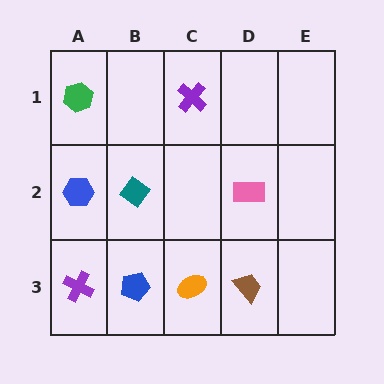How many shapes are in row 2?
3 shapes.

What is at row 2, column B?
A teal diamond.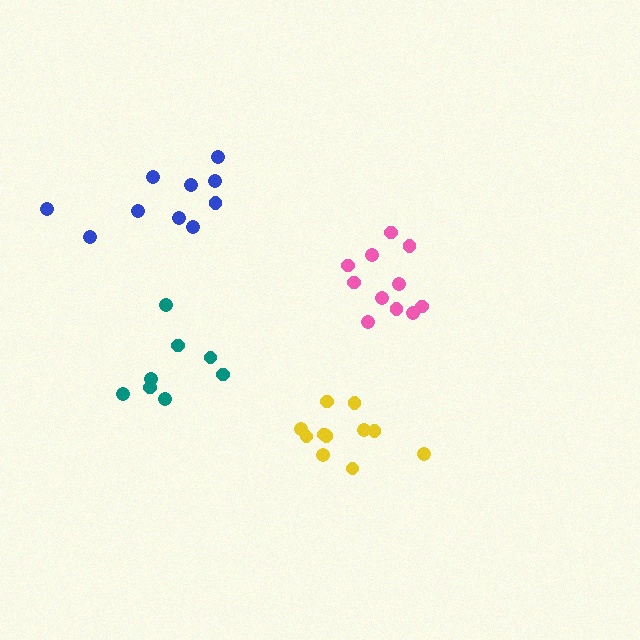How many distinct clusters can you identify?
There are 4 distinct clusters.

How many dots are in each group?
Group 1: 11 dots, Group 2: 11 dots, Group 3: 10 dots, Group 4: 8 dots (40 total).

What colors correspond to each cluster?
The clusters are colored: yellow, pink, blue, teal.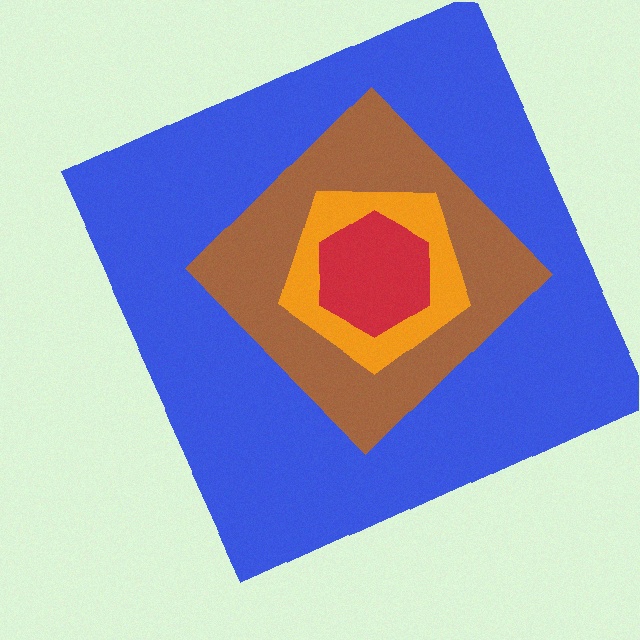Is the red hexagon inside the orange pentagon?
Yes.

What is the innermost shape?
The red hexagon.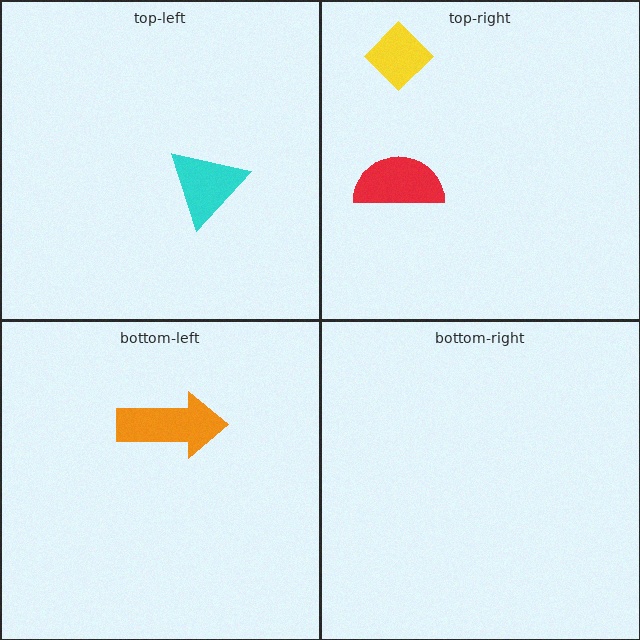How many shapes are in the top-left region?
1.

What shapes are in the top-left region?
The cyan triangle.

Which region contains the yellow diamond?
The top-right region.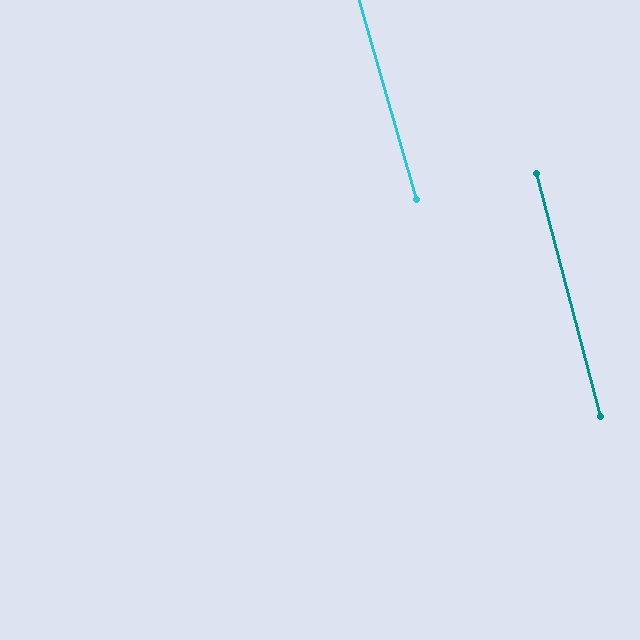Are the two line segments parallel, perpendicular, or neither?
Parallel — their directions differ by only 1.2°.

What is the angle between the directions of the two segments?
Approximately 1 degree.